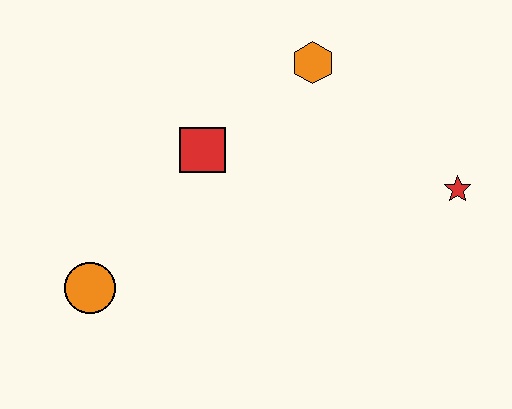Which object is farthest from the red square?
The red star is farthest from the red square.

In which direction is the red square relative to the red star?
The red square is to the left of the red star.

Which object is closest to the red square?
The orange hexagon is closest to the red square.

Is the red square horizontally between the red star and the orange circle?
Yes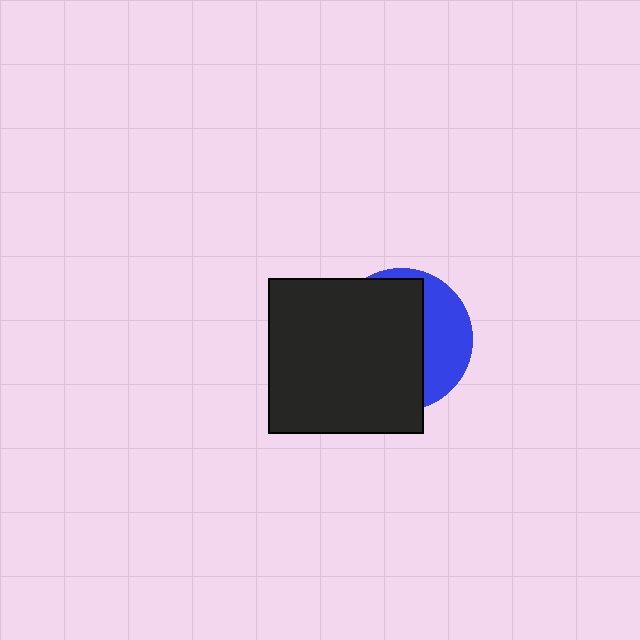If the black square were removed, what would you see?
You would see the complete blue circle.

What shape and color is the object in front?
The object in front is a black square.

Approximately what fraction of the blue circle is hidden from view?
Roughly 67% of the blue circle is hidden behind the black square.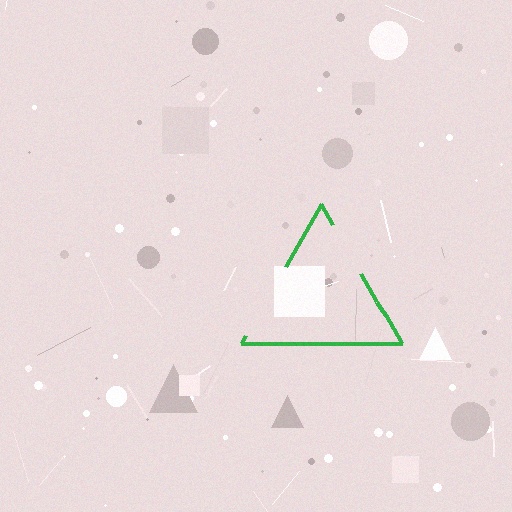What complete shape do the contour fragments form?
The contour fragments form a triangle.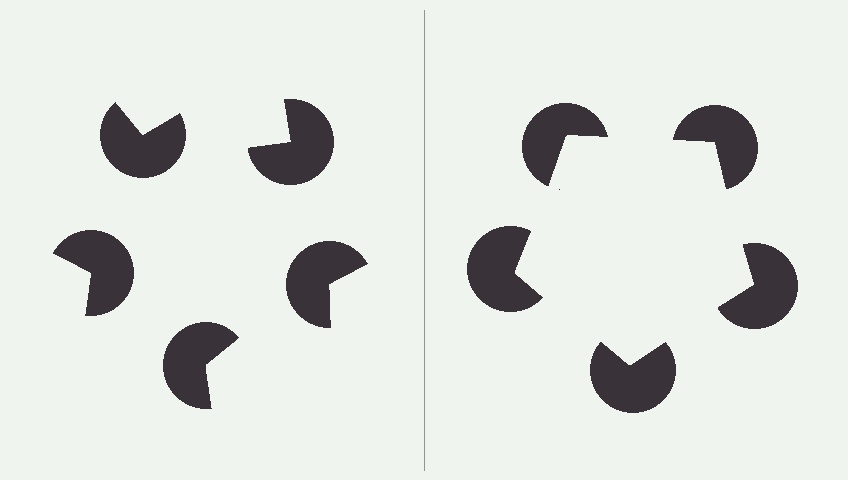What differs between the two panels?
The pac-man discs are positioned identically on both sides; only the wedge orientations differ. On the right they align to a pentagon; on the left they are misaligned.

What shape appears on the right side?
An illusory pentagon.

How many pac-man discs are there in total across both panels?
10 — 5 on each side.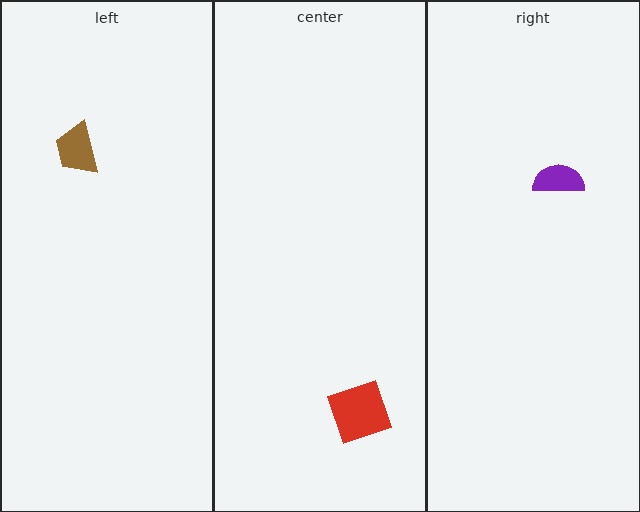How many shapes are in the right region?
1.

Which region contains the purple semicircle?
The right region.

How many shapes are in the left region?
1.